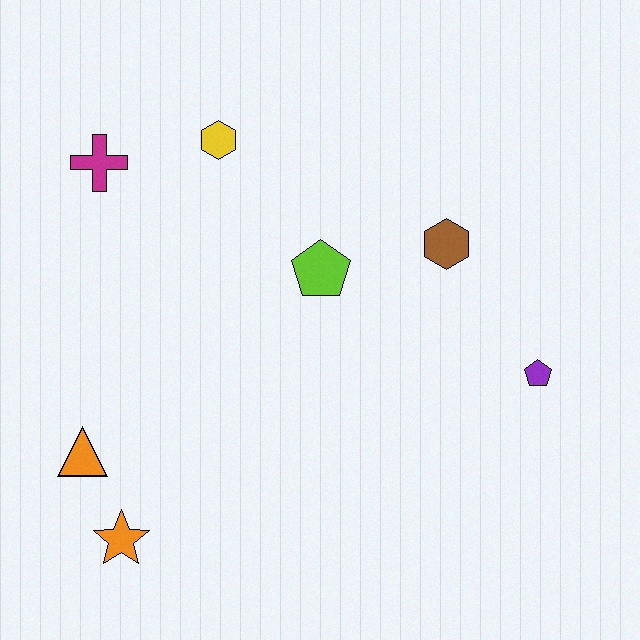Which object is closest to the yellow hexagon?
The magenta cross is closest to the yellow hexagon.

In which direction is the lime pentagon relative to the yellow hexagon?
The lime pentagon is below the yellow hexagon.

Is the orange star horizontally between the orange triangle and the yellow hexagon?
Yes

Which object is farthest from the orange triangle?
The purple pentagon is farthest from the orange triangle.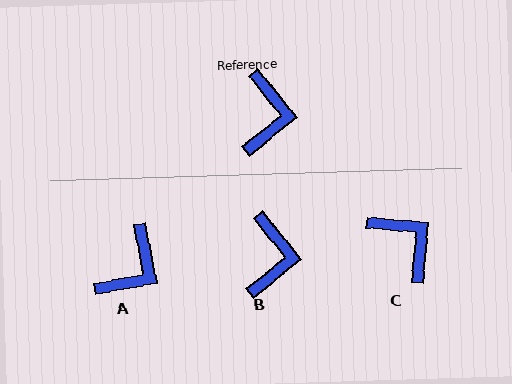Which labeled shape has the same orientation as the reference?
B.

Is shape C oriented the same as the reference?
No, it is off by about 46 degrees.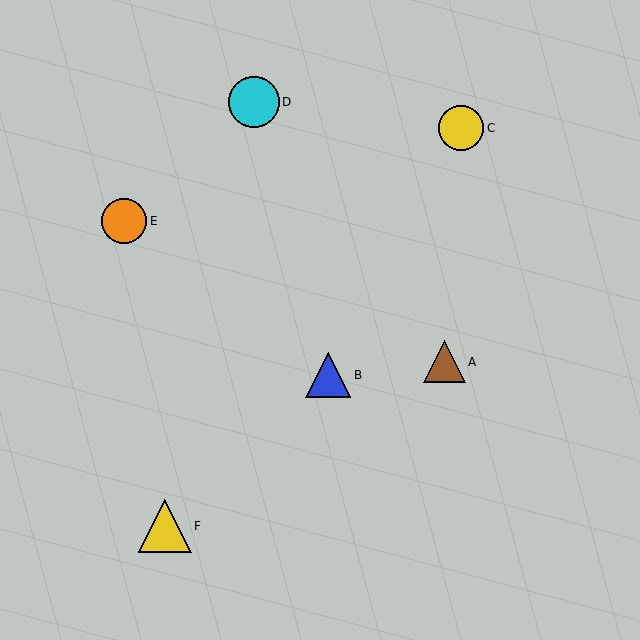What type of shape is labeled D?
Shape D is a cyan circle.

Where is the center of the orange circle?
The center of the orange circle is at (124, 221).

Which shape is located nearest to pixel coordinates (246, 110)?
The cyan circle (labeled D) at (254, 102) is nearest to that location.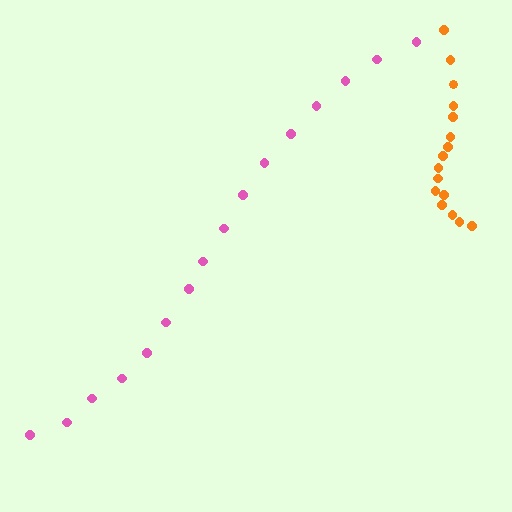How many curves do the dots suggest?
There are 2 distinct paths.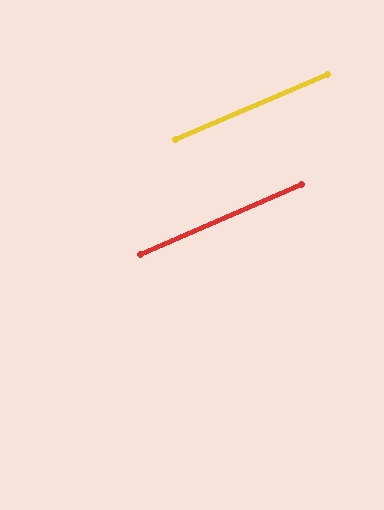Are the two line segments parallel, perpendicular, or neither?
Parallel — their directions differ by only 0.1°.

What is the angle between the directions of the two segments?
Approximately 0 degrees.